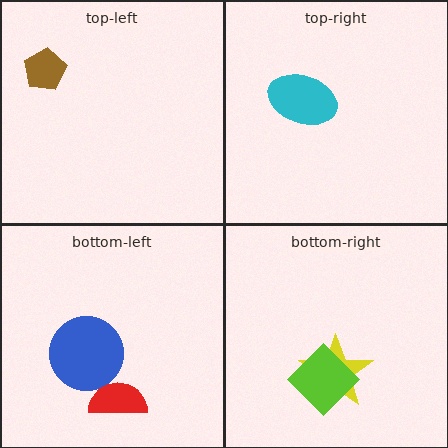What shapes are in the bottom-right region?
The yellow star, the lime diamond.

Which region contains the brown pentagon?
The top-left region.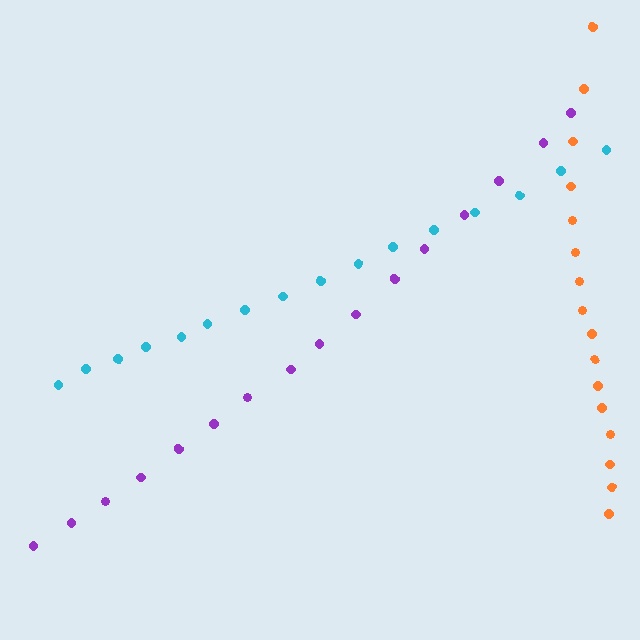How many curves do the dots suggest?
There are 3 distinct paths.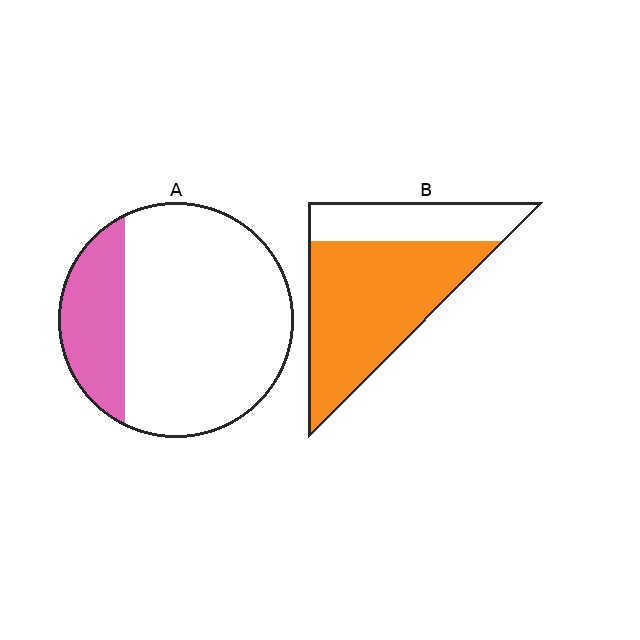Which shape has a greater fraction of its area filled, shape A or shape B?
Shape B.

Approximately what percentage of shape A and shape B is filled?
A is approximately 25% and B is approximately 70%.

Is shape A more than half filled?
No.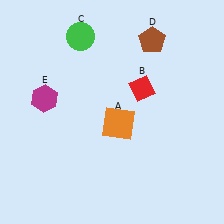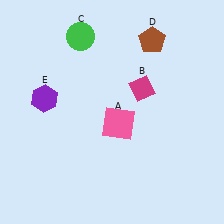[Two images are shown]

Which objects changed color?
A changed from orange to pink. B changed from red to magenta. E changed from magenta to purple.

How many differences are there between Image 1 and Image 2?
There are 3 differences between the two images.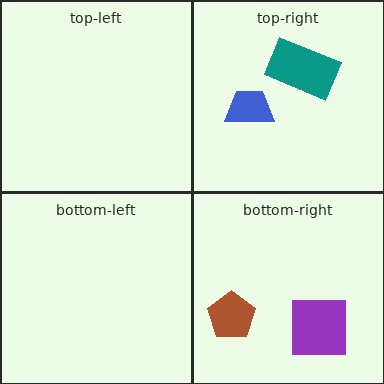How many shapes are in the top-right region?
2.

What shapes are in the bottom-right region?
The purple square, the brown pentagon.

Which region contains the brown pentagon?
The bottom-right region.